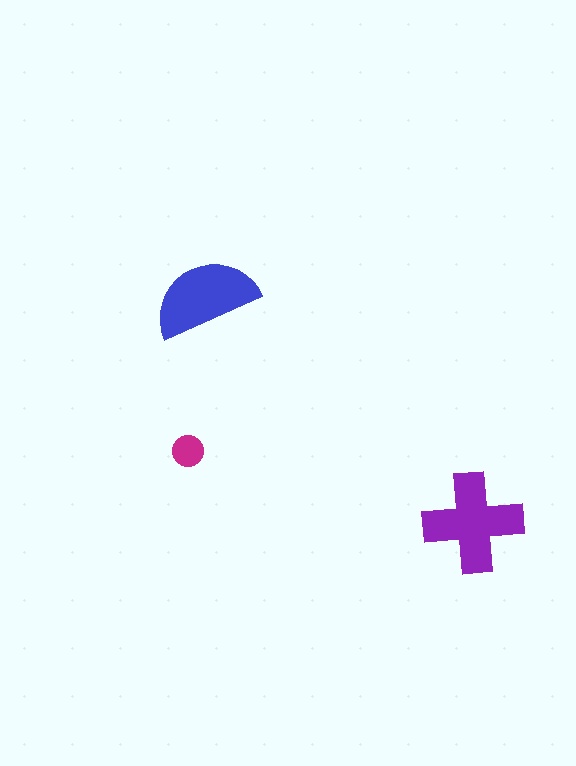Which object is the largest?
The purple cross.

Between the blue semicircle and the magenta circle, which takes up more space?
The blue semicircle.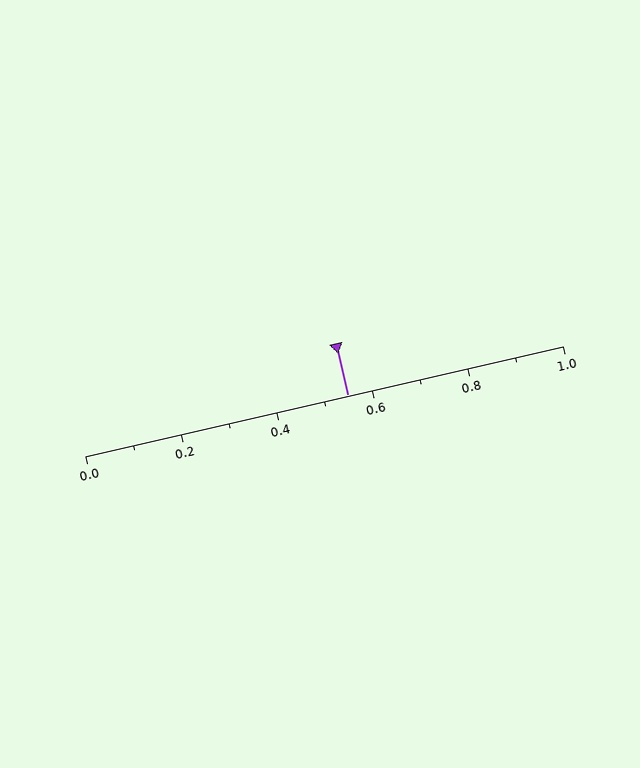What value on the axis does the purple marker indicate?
The marker indicates approximately 0.55.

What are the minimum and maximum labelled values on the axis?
The axis runs from 0.0 to 1.0.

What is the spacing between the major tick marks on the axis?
The major ticks are spaced 0.2 apart.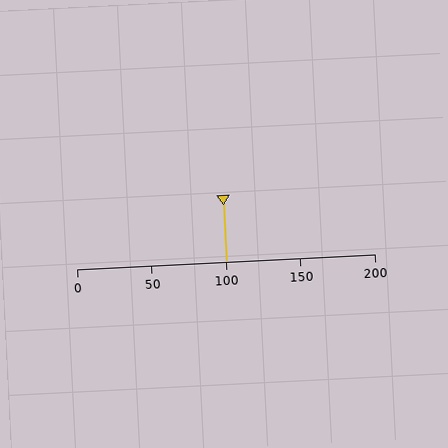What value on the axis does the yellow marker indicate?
The marker indicates approximately 100.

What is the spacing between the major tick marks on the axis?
The major ticks are spaced 50 apart.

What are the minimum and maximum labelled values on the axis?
The axis runs from 0 to 200.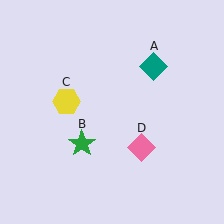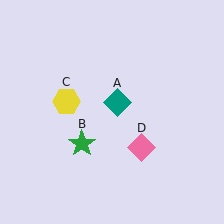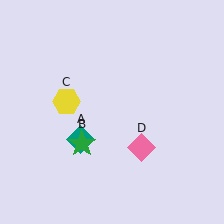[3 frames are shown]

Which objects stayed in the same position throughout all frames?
Green star (object B) and yellow hexagon (object C) and pink diamond (object D) remained stationary.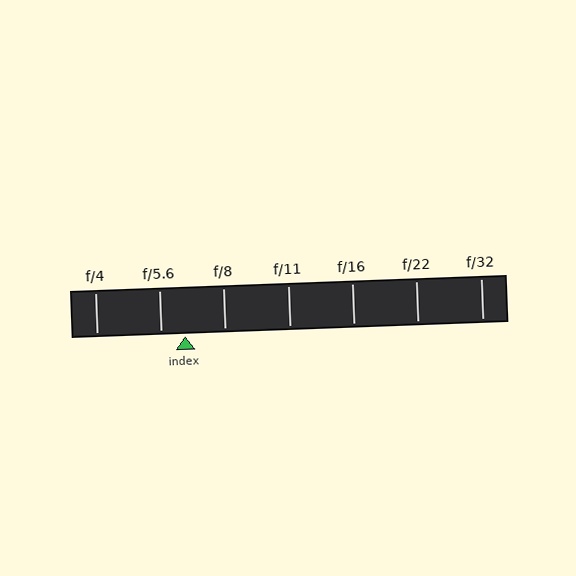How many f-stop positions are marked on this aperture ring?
There are 7 f-stop positions marked.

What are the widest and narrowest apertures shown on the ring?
The widest aperture shown is f/4 and the narrowest is f/32.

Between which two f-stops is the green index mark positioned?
The index mark is between f/5.6 and f/8.